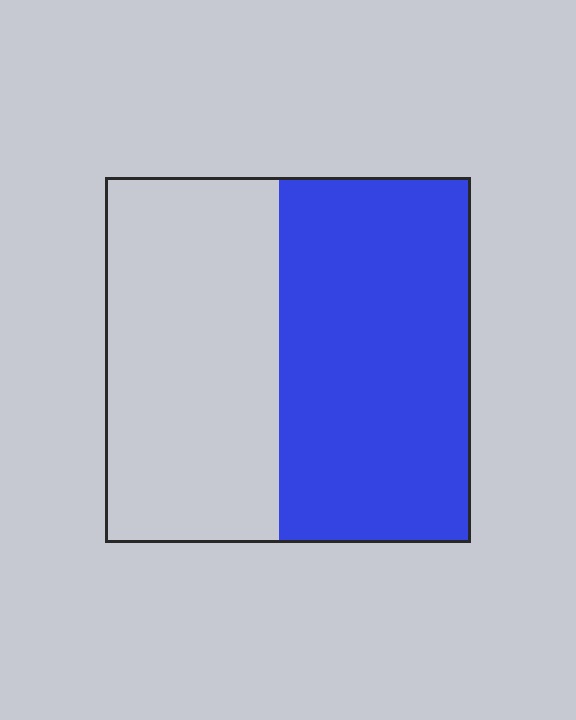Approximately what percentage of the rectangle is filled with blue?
Approximately 50%.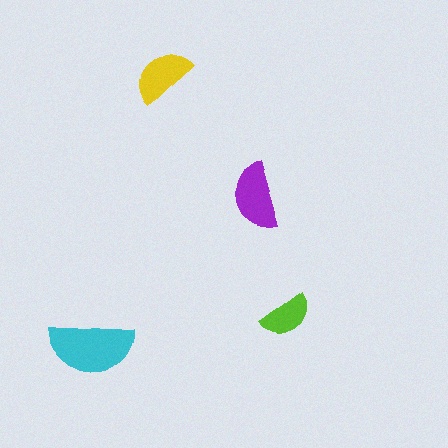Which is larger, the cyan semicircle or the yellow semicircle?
The cyan one.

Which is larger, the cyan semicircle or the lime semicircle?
The cyan one.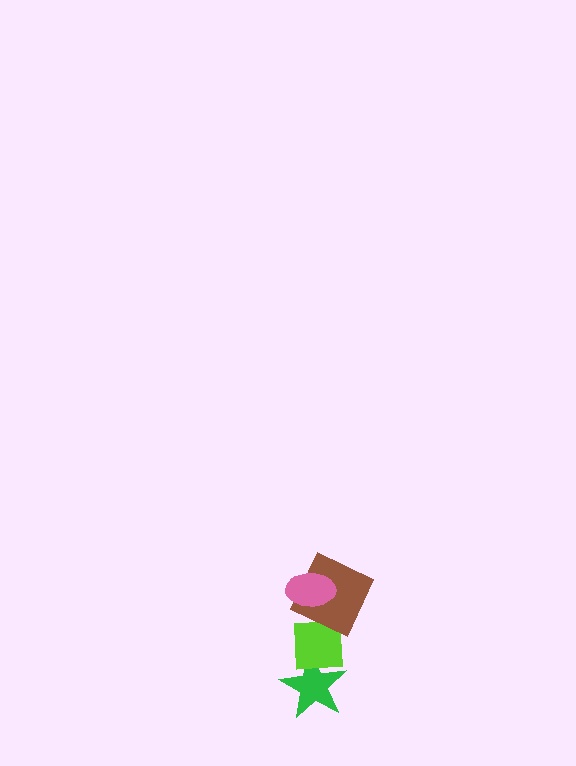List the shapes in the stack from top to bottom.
From top to bottom: the pink ellipse, the brown square, the lime square, the green star.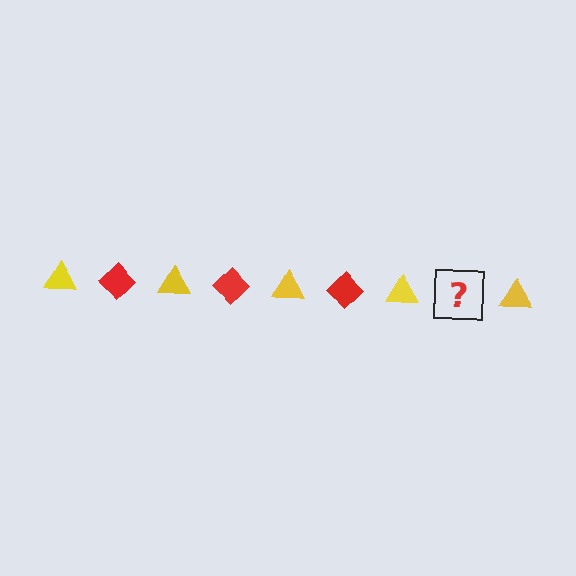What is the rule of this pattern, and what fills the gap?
The rule is that the pattern alternates between yellow triangle and red diamond. The gap should be filled with a red diamond.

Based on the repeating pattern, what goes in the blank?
The blank should be a red diamond.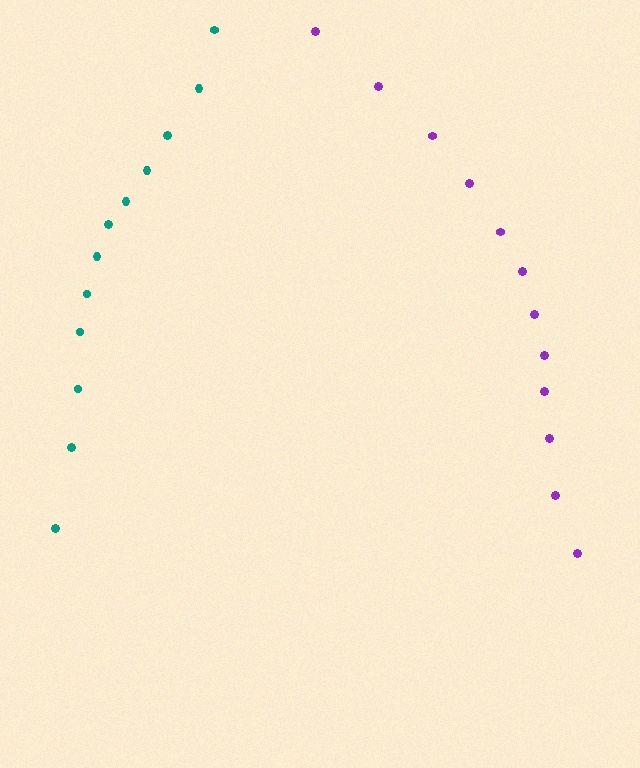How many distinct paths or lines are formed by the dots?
There are 2 distinct paths.